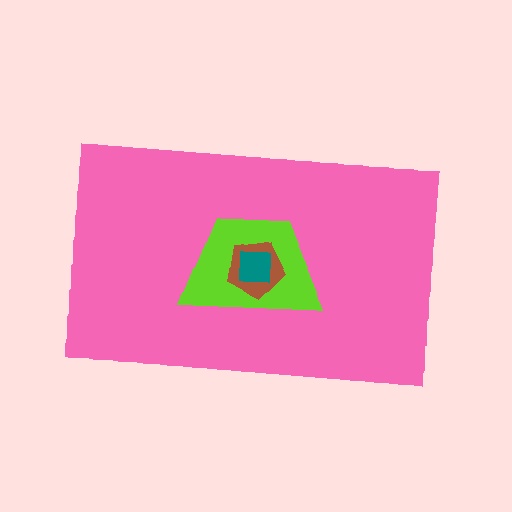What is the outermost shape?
The pink rectangle.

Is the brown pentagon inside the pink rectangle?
Yes.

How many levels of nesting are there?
4.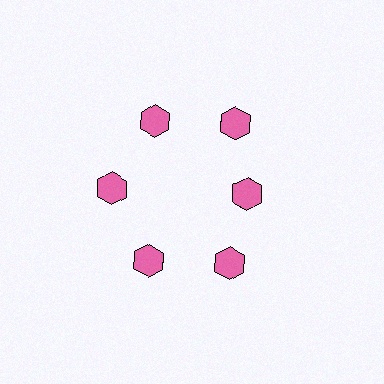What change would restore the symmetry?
The symmetry would be restored by moving it outward, back onto the ring so that all 6 hexagons sit at equal angles and equal distance from the center.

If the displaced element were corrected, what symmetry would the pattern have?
It would have 6-fold rotational symmetry — the pattern would map onto itself every 60 degrees.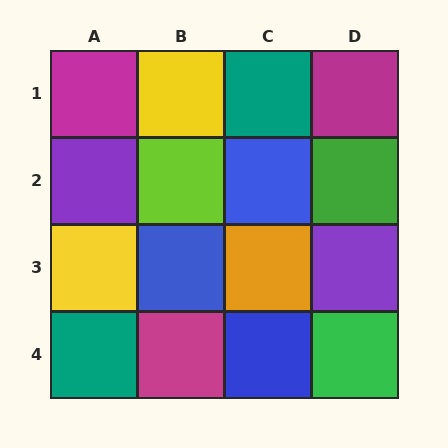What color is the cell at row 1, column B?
Yellow.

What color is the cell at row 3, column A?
Yellow.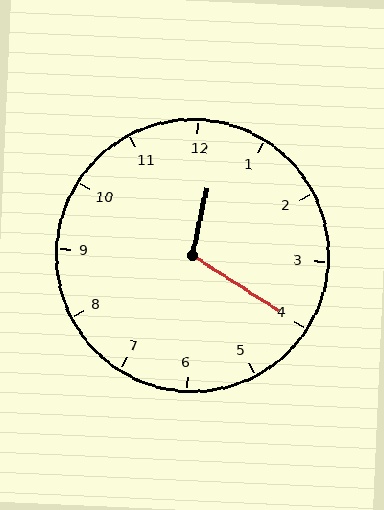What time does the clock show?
12:20.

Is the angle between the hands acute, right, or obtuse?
It is obtuse.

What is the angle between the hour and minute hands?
Approximately 110 degrees.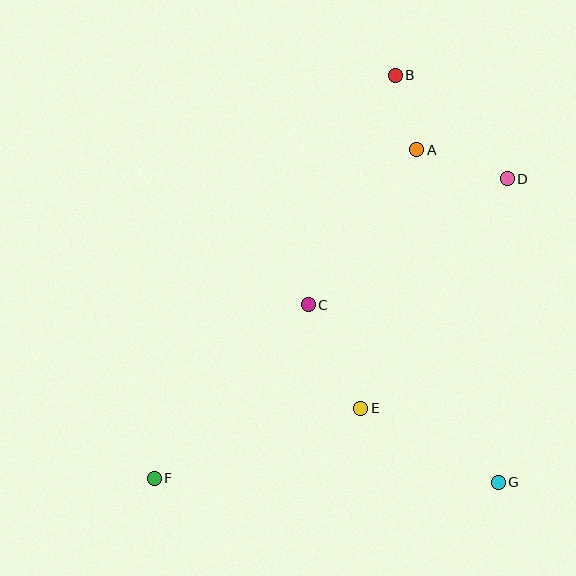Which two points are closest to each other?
Points A and B are closest to each other.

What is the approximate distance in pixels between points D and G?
The distance between D and G is approximately 304 pixels.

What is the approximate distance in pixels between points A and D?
The distance between A and D is approximately 95 pixels.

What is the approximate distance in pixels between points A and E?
The distance between A and E is approximately 265 pixels.